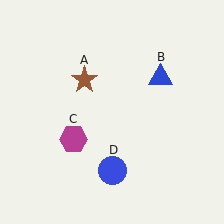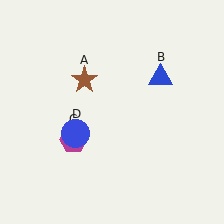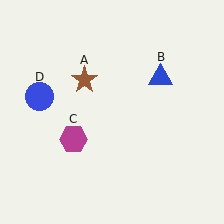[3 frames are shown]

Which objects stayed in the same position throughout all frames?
Brown star (object A) and blue triangle (object B) and magenta hexagon (object C) remained stationary.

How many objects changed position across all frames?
1 object changed position: blue circle (object D).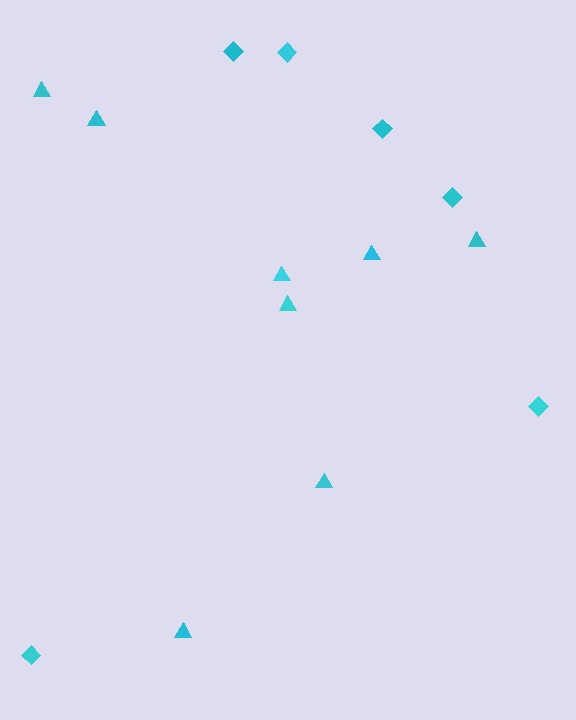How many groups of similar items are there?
There are 2 groups: one group of diamonds (6) and one group of triangles (8).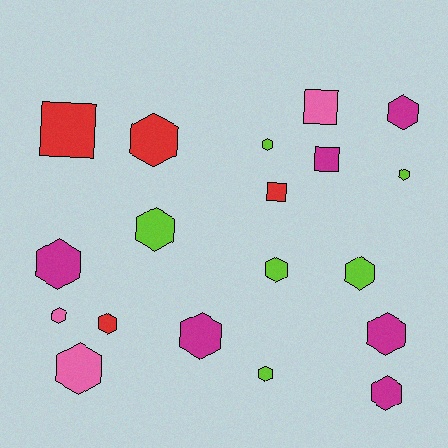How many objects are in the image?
There are 19 objects.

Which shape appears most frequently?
Hexagon, with 15 objects.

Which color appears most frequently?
Lime, with 6 objects.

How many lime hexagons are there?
There are 6 lime hexagons.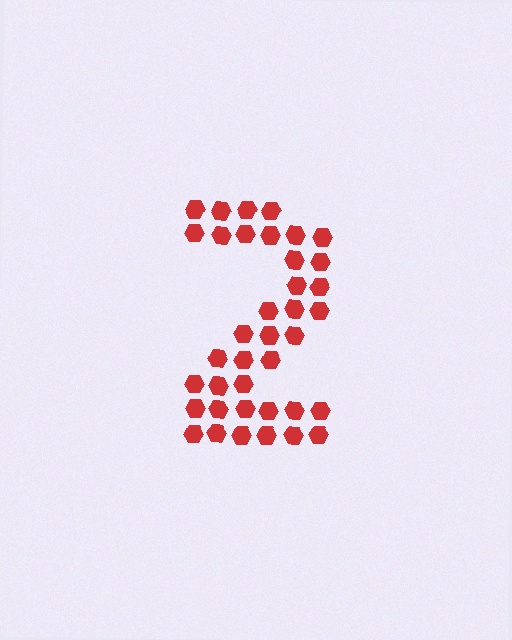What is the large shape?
The large shape is the digit 2.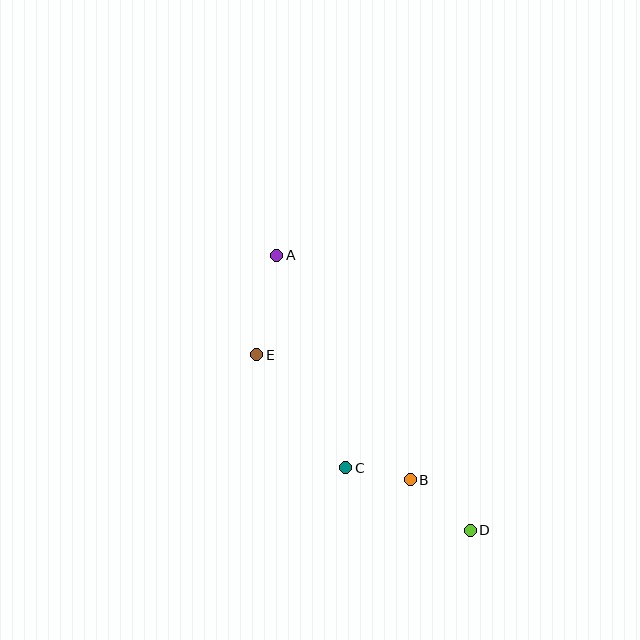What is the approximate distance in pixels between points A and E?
The distance between A and E is approximately 101 pixels.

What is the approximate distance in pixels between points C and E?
The distance between C and E is approximately 144 pixels.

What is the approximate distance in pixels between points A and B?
The distance between A and B is approximately 261 pixels.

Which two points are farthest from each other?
Points A and D are farthest from each other.